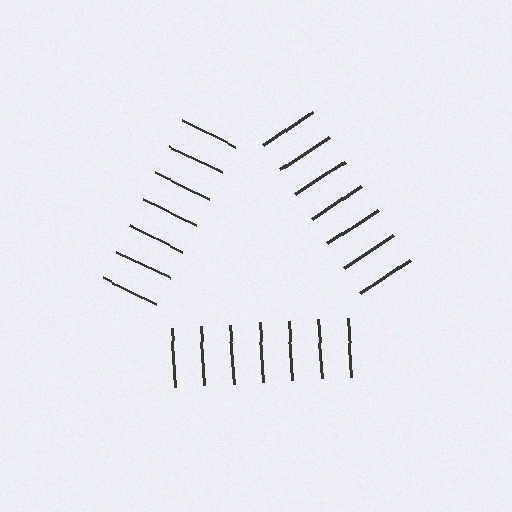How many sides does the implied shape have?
3 sides — the line-ends trace a triangle.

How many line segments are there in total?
21 — 7 along each of the 3 edges.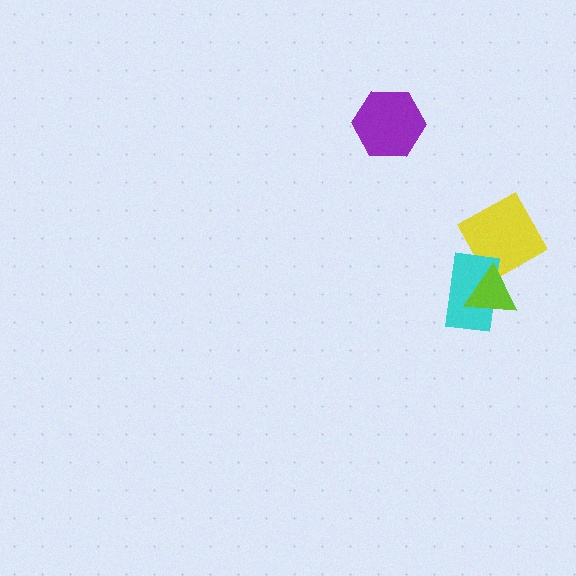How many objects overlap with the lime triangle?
1 object overlaps with the lime triangle.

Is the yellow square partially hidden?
Yes, it is partially covered by another shape.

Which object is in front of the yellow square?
The cyan rectangle is in front of the yellow square.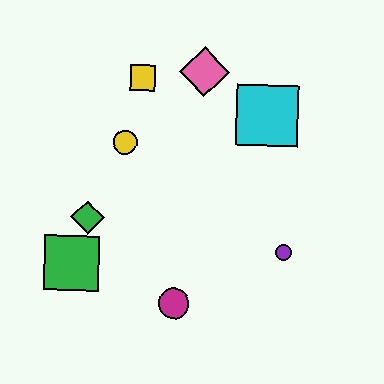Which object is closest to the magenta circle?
The green square is closest to the magenta circle.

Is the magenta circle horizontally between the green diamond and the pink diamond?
Yes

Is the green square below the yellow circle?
Yes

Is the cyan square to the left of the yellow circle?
No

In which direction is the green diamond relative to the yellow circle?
The green diamond is below the yellow circle.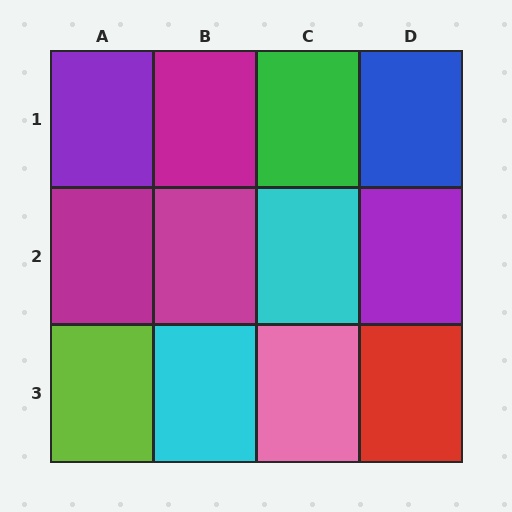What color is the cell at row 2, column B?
Magenta.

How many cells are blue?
1 cell is blue.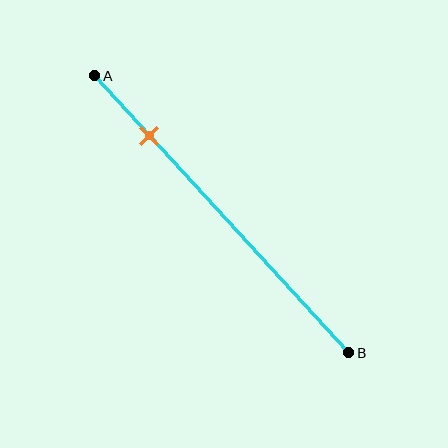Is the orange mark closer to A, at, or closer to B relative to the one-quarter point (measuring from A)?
The orange mark is closer to point A than the one-quarter point of segment AB.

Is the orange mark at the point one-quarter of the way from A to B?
No, the mark is at about 20% from A, not at the 25% one-quarter point.